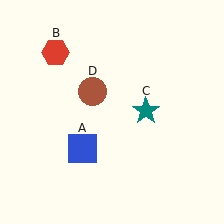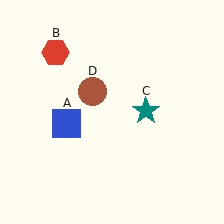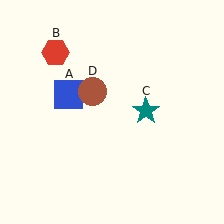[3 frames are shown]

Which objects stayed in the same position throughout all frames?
Red hexagon (object B) and teal star (object C) and brown circle (object D) remained stationary.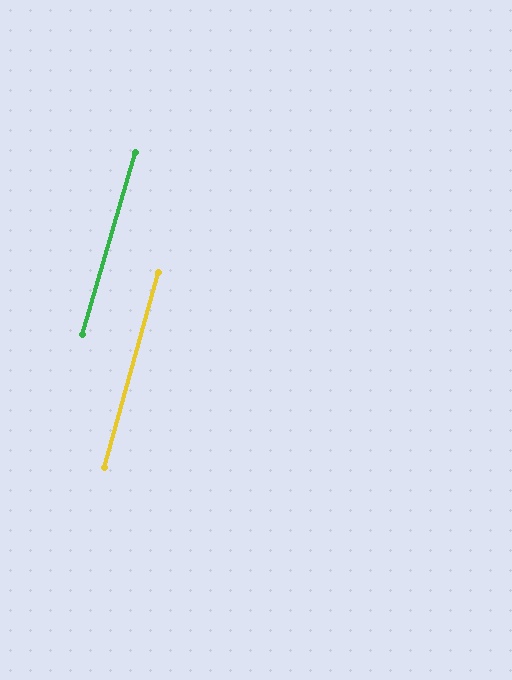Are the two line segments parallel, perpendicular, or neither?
Parallel — their directions differ by only 0.9°.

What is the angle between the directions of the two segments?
Approximately 1 degree.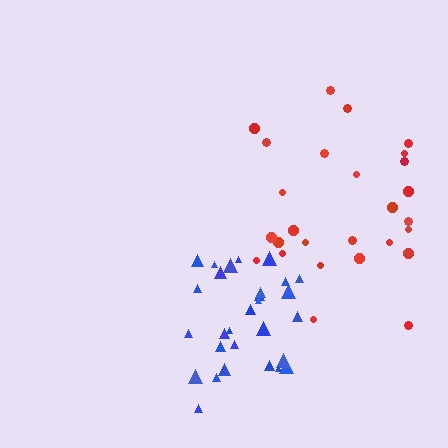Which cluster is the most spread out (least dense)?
Red.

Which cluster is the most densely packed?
Blue.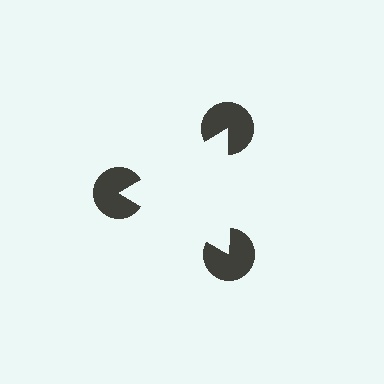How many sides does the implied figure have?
3 sides.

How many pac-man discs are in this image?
There are 3 — one at each vertex of the illusory triangle.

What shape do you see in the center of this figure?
An illusory triangle — its edges are inferred from the aligned wedge cuts in the pac-man discs, not physically drawn.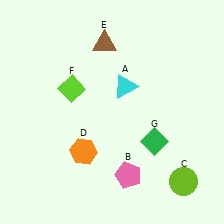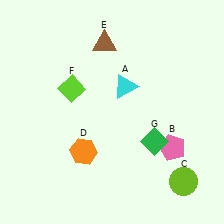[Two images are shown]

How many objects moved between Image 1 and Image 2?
1 object moved between the two images.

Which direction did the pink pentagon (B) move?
The pink pentagon (B) moved right.